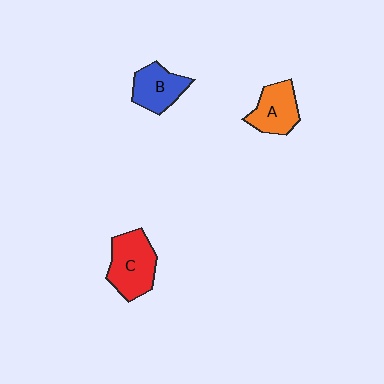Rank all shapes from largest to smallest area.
From largest to smallest: C (red), A (orange), B (blue).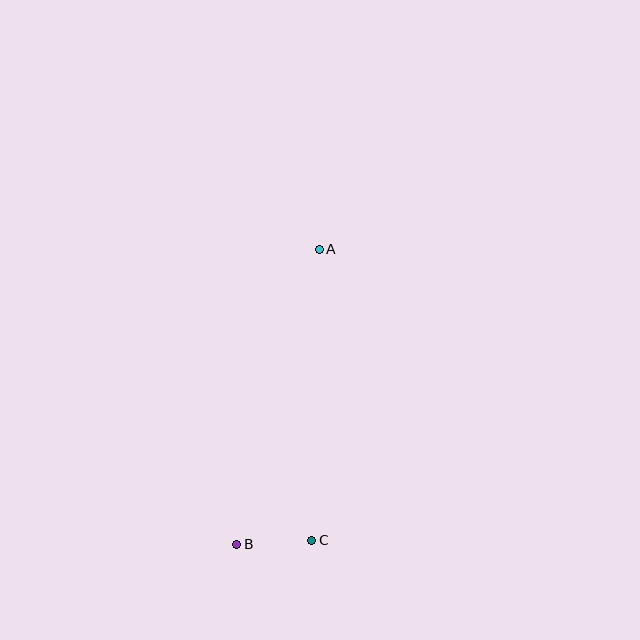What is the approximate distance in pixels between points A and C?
The distance between A and C is approximately 291 pixels.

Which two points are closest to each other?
Points B and C are closest to each other.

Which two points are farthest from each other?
Points A and B are farthest from each other.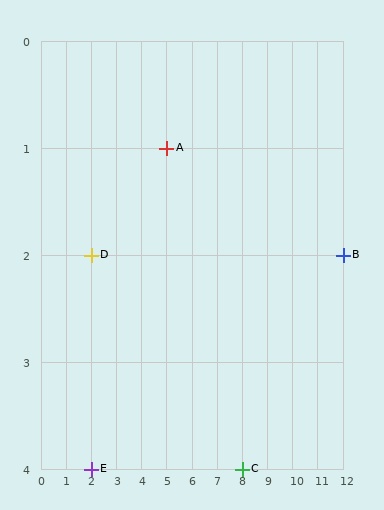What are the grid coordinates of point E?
Point E is at grid coordinates (2, 4).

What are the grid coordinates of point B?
Point B is at grid coordinates (12, 2).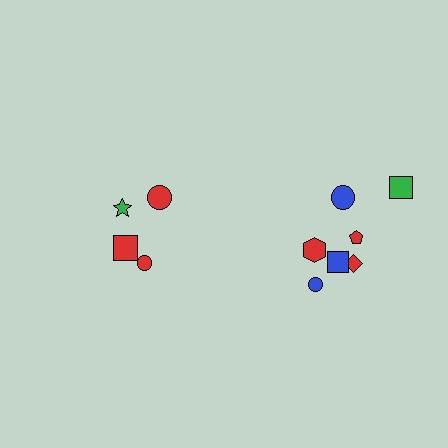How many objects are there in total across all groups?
There are 11 objects.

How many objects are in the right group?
There are 7 objects.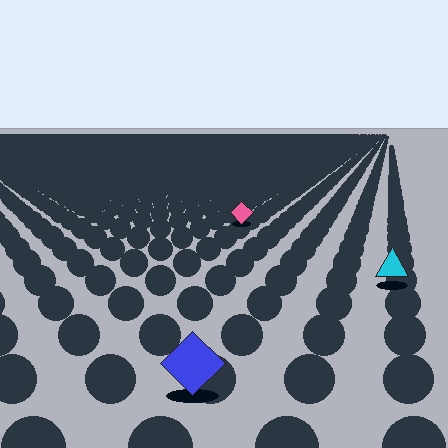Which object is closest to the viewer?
The blue diamond is closest. The texture marks near it are larger and more spread out.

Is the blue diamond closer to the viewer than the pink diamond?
Yes. The blue diamond is closer — you can tell from the texture gradient: the ground texture is coarser near it.